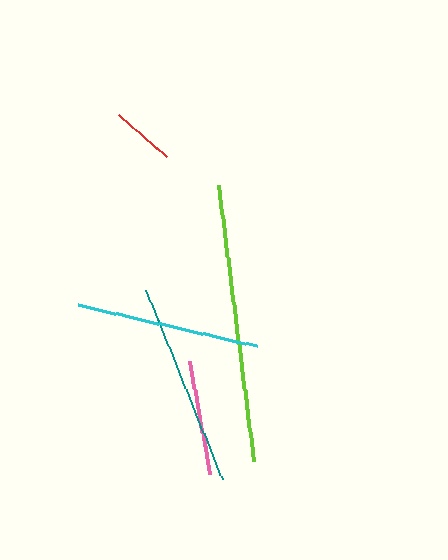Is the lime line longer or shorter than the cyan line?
The lime line is longer than the cyan line.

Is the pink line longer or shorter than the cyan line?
The cyan line is longer than the pink line.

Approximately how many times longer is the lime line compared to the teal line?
The lime line is approximately 1.4 times the length of the teal line.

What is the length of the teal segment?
The teal segment is approximately 204 pixels long.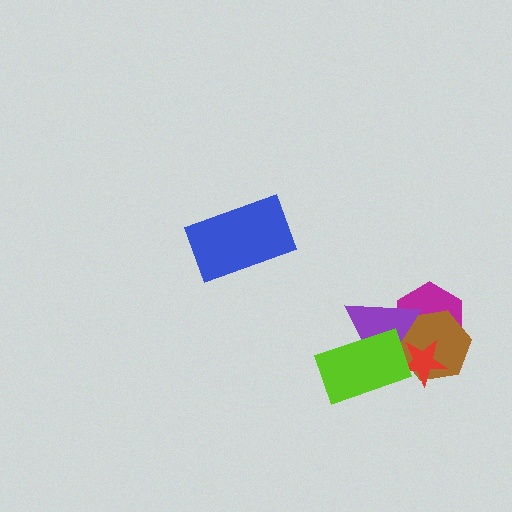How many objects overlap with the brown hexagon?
3 objects overlap with the brown hexagon.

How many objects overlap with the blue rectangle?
0 objects overlap with the blue rectangle.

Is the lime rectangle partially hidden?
No, no other shape covers it.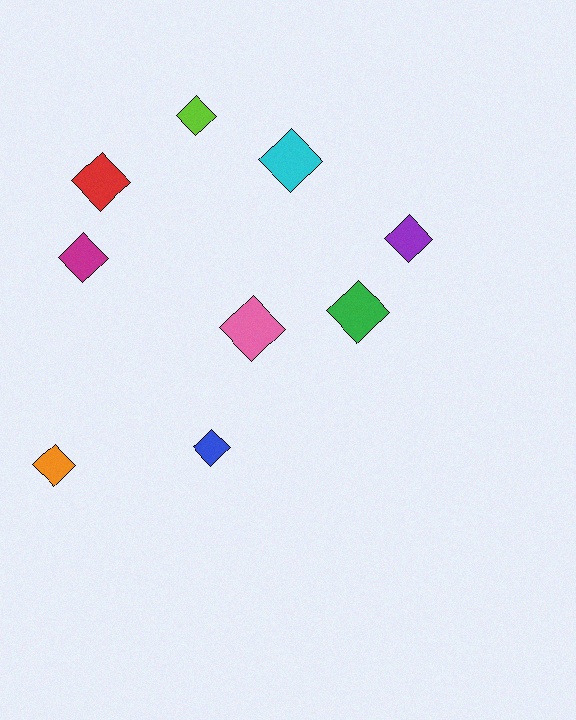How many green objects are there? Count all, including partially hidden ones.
There is 1 green object.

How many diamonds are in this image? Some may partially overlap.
There are 9 diamonds.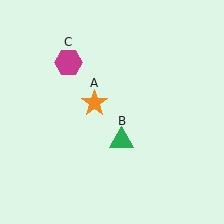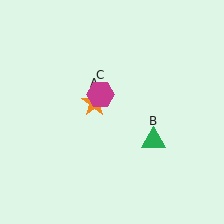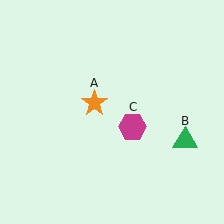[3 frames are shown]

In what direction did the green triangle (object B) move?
The green triangle (object B) moved right.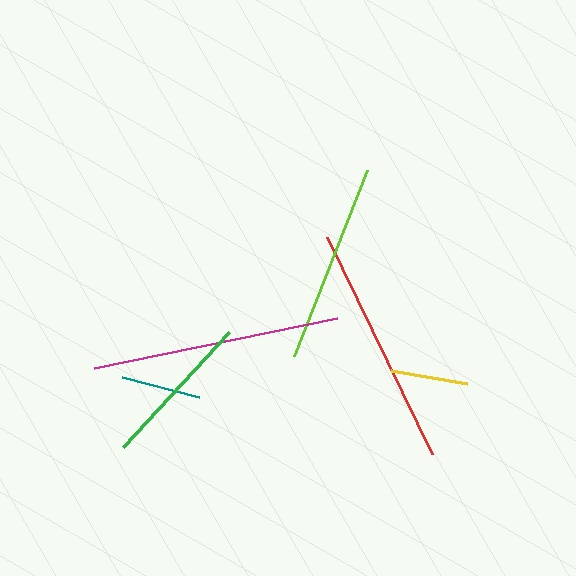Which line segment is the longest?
The magenta line is the longest at approximately 249 pixels.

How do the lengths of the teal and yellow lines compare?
The teal and yellow lines are approximately the same length.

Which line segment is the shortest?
The yellow line is the shortest at approximately 77 pixels.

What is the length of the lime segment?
The lime segment is approximately 200 pixels long.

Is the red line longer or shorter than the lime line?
The red line is longer than the lime line.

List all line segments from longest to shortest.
From longest to shortest: magenta, red, lime, green, teal, yellow.